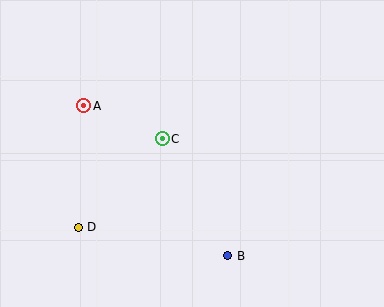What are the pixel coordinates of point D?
Point D is at (78, 227).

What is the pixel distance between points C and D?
The distance between C and D is 122 pixels.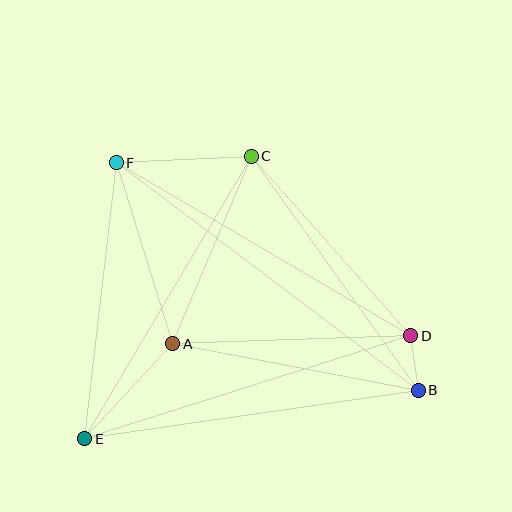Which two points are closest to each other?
Points B and D are closest to each other.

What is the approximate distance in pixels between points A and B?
The distance between A and B is approximately 250 pixels.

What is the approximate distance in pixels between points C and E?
The distance between C and E is approximately 328 pixels.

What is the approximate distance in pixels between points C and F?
The distance between C and F is approximately 135 pixels.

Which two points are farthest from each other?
Points B and F are farthest from each other.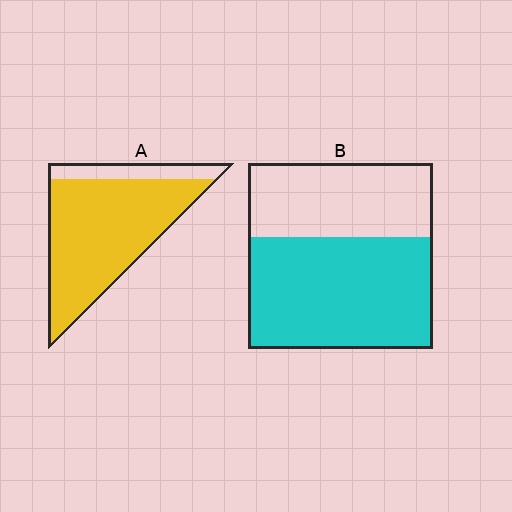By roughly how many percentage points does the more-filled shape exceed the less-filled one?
By roughly 25 percentage points (A over B).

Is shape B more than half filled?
Yes.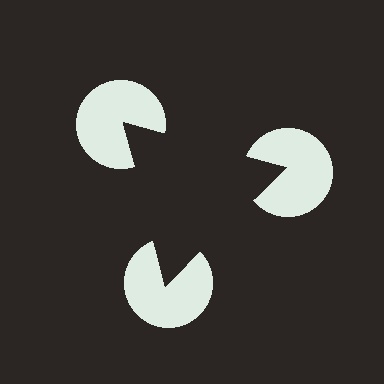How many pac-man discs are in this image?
There are 3 — one at each vertex of the illusory triangle.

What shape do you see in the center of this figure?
An illusory triangle — its edges are inferred from the aligned wedge cuts in the pac-man discs, not physically drawn.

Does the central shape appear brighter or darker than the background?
It typically appears slightly darker than the background, even though no actual brightness change is drawn.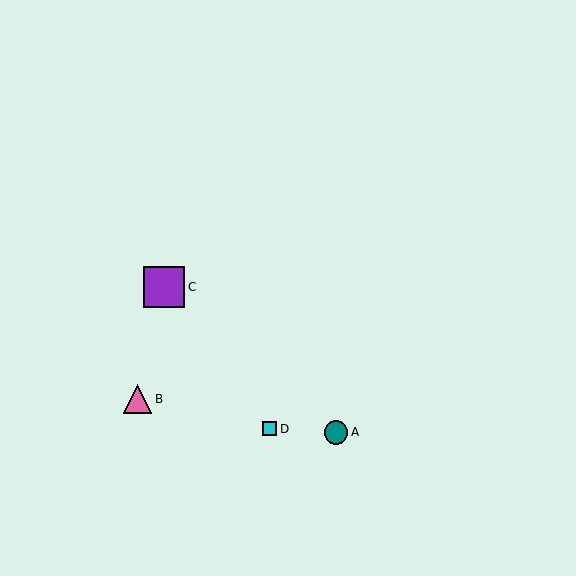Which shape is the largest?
The purple square (labeled C) is the largest.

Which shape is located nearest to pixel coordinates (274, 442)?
The cyan square (labeled D) at (270, 429) is nearest to that location.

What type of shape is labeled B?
Shape B is a pink triangle.